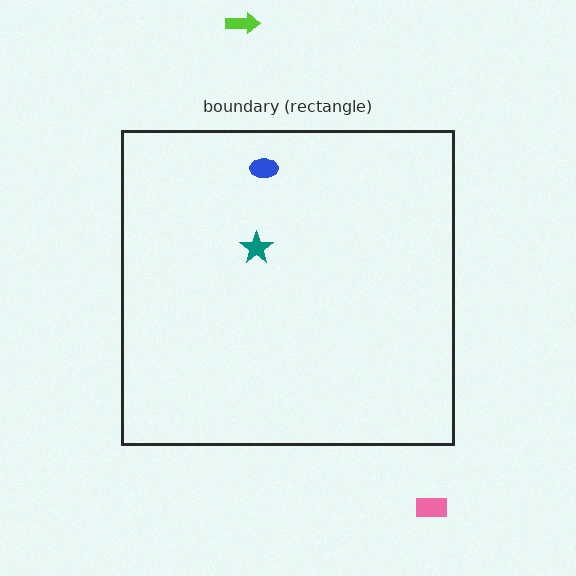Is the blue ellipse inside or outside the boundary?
Inside.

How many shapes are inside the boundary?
2 inside, 2 outside.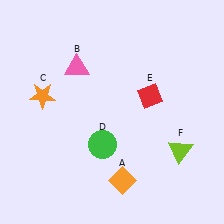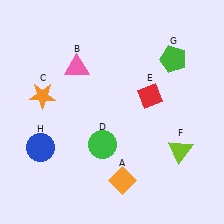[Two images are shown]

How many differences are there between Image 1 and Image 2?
There are 2 differences between the two images.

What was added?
A green pentagon (G), a blue circle (H) were added in Image 2.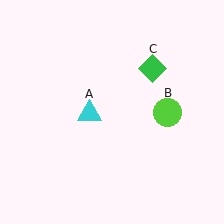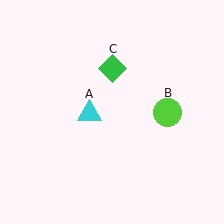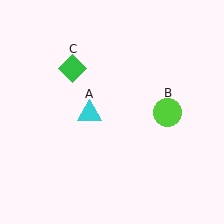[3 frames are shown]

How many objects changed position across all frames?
1 object changed position: green diamond (object C).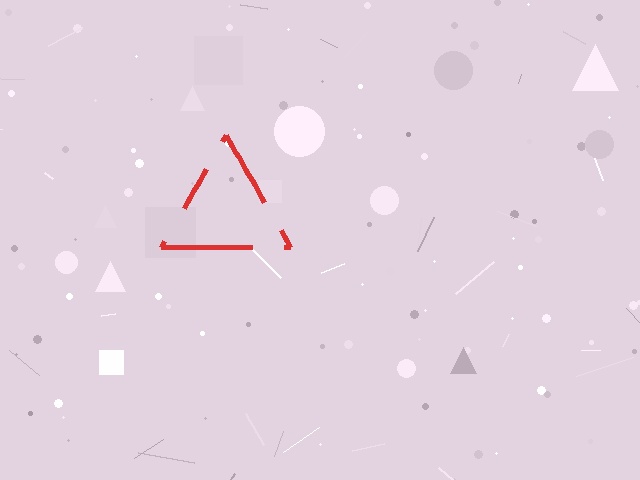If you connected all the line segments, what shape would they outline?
They would outline a triangle.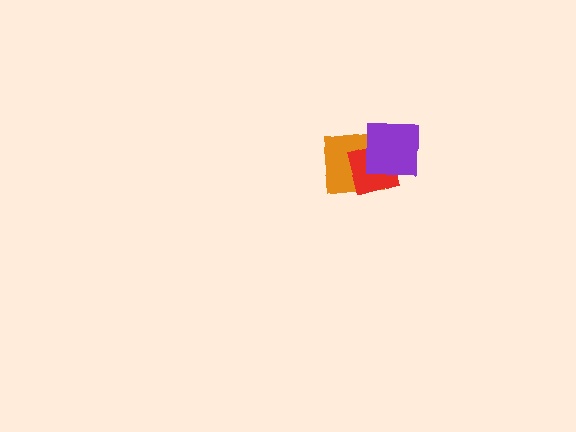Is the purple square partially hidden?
No, no other shape covers it.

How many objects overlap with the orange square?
2 objects overlap with the orange square.